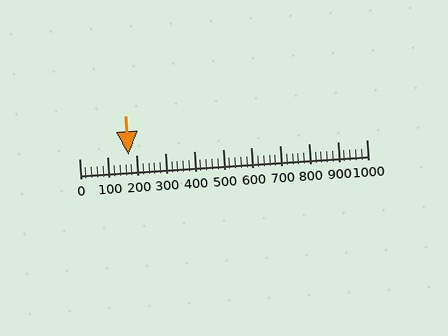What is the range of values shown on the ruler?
The ruler shows values from 0 to 1000.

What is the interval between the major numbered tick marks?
The major tick marks are spaced 100 units apart.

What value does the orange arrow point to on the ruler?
The orange arrow points to approximately 172.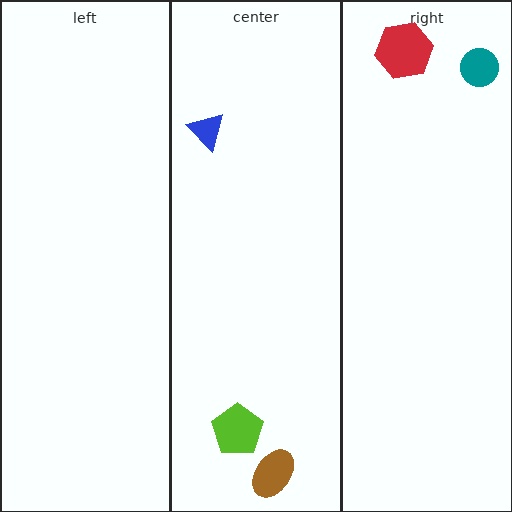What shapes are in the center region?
The lime pentagon, the brown ellipse, the blue triangle.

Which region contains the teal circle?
The right region.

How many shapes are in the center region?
3.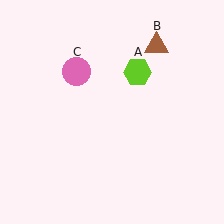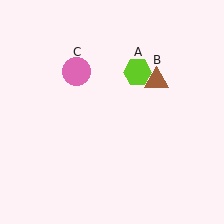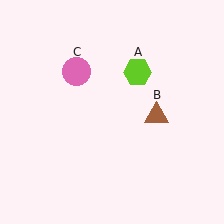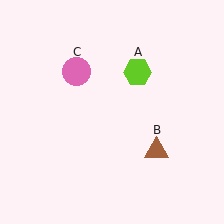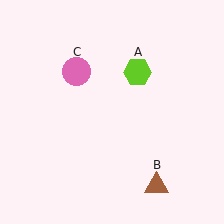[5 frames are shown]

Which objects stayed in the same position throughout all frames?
Lime hexagon (object A) and pink circle (object C) remained stationary.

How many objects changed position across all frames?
1 object changed position: brown triangle (object B).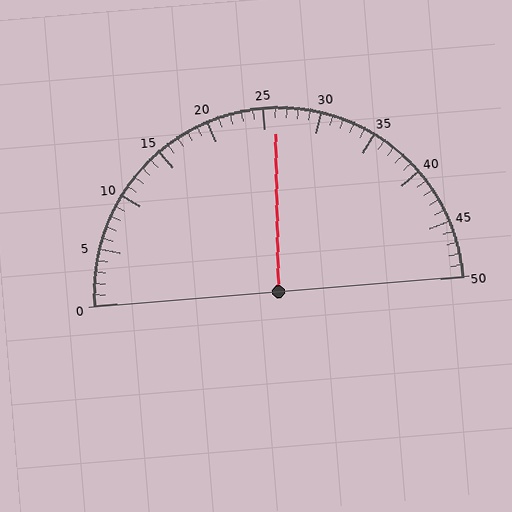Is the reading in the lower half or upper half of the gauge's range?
The reading is in the upper half of the range (0 to 50).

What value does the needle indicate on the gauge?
The needle indicates approximately 26.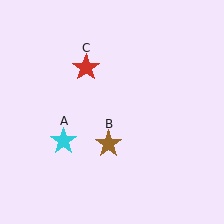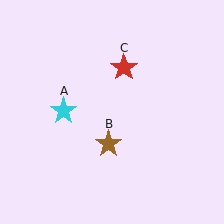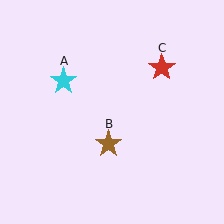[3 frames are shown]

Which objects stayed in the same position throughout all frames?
Brown star (object B) remained stationary.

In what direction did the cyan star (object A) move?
The cyan star (object A) moved up.